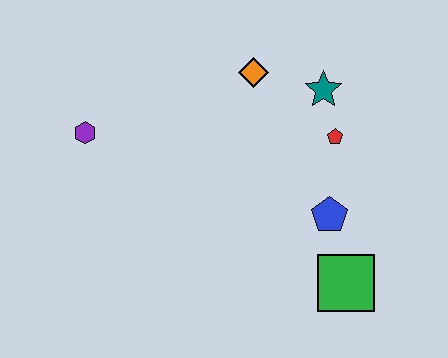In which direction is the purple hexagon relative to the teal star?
The purple hexagon is to the left of the teal star.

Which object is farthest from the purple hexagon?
The green square is farthest from the purple hexagon.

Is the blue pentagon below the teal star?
Yes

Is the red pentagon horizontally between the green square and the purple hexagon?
Yes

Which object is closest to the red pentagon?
The teal star is closest to the red pentagon.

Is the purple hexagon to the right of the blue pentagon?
No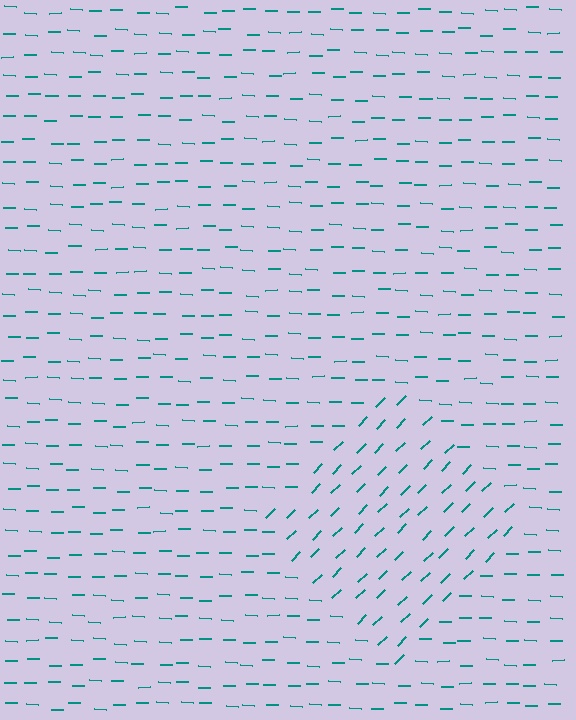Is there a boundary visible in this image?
Yes, there is a texture boundary formed by a change in line orientation.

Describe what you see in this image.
The image is filled with small teal line segments. A diamond region in the image has lines oriented differently from the surrounding lines, creating a visible texture boundary.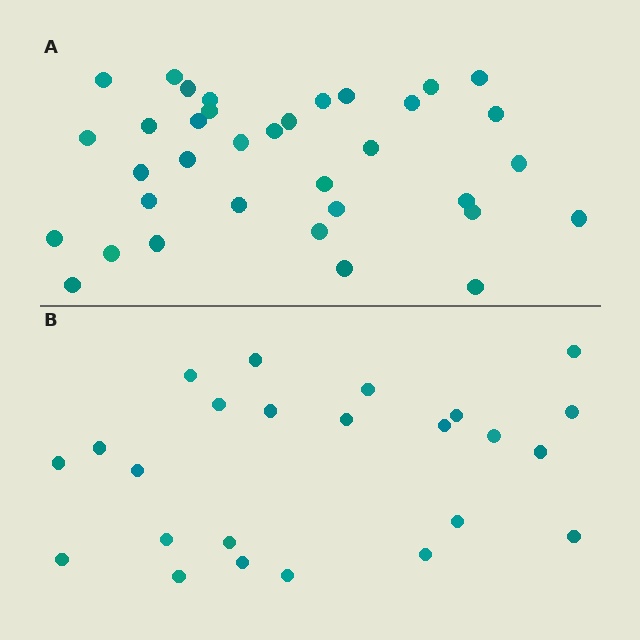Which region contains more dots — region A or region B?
Region A (the top region) has more dots.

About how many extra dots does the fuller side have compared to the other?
Region A has roughly 12 or so more dots than region B.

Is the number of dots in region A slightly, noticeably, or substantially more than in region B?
Region A has substantially more. The ratio is roughly 1.5 to 1.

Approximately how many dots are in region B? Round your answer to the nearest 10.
About 20 dots. (The exact count is 24, which rounds to 20.)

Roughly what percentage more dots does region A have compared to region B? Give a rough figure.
About 45% more.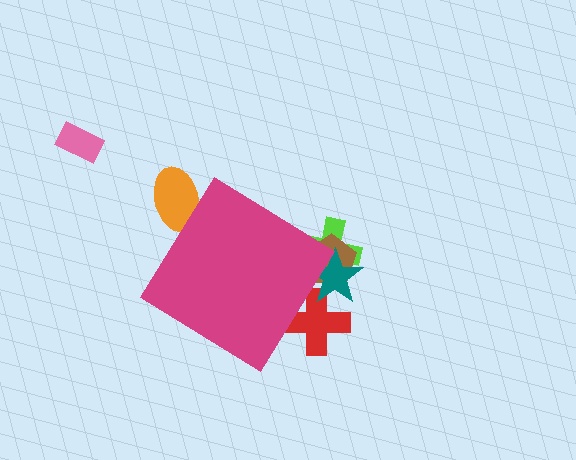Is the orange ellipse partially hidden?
Yes, the orange ellipse is partially hidden behind the magenta diamond.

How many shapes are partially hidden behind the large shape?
5 shapes are partially hidden.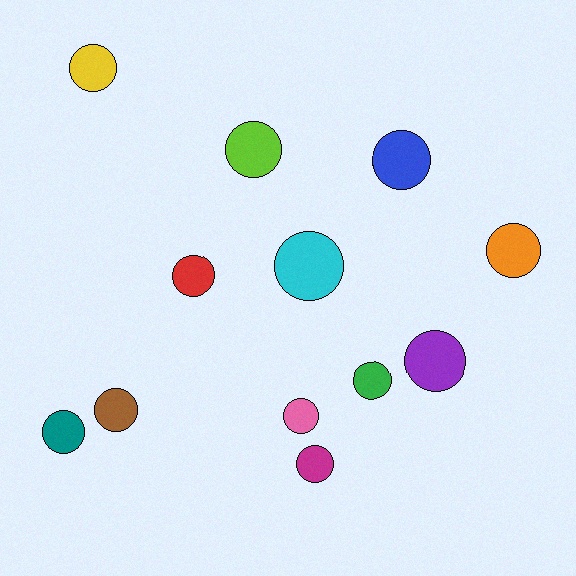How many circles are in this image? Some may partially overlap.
There are 12 circles.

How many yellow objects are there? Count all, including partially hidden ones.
There is 1 yellow object.